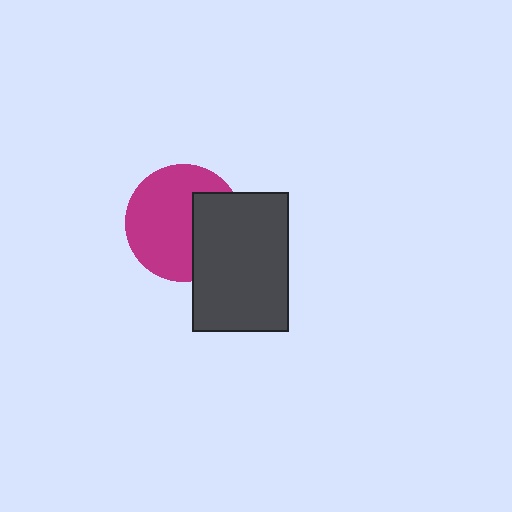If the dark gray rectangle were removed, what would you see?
You would see the complete magenta circle.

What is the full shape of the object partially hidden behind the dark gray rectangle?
The partially hidden object is a magenta circle.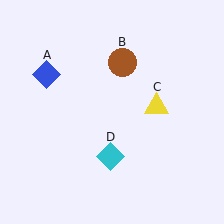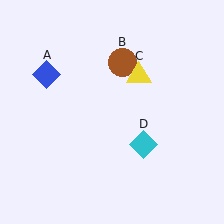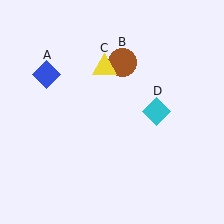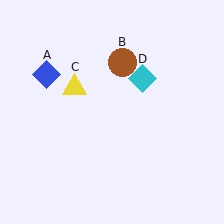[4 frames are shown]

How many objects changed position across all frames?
2 objects changed position: yellow triangle (object C), cyan diamond (object D).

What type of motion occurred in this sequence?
The yellow triangle (object C), cyan diamond (object D) rotated counterclockwise around the center of the scene.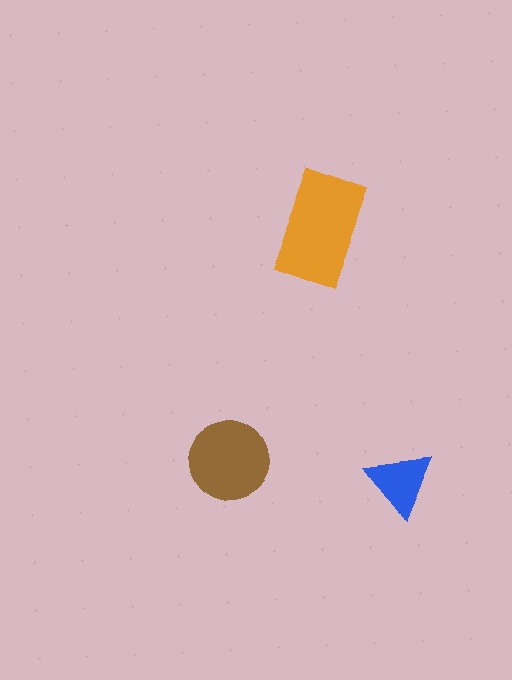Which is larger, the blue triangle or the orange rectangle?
The orange rectangle.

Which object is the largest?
The orange rectangle.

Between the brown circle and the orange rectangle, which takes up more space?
The orange rectangle.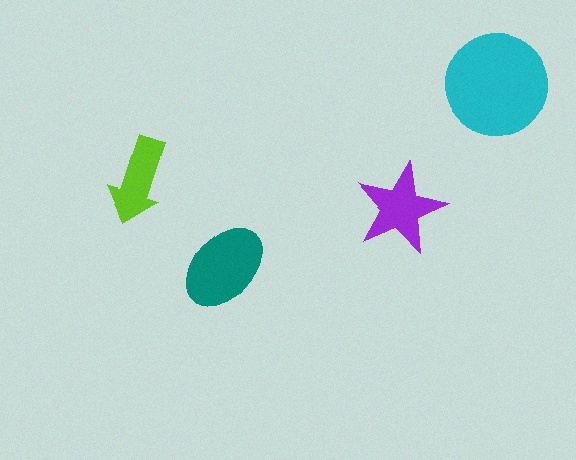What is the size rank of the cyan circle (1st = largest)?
1st.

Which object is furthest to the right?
The cyan circle is rightmost.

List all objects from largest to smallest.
The cyan circle, the teal ellipse, the purple star, the lime arrow.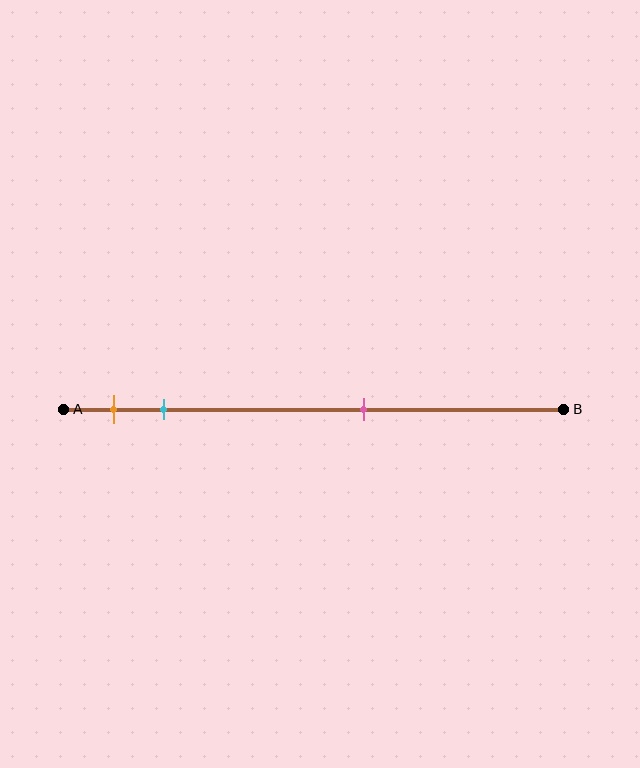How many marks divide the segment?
There are 3 marks dividing the segment.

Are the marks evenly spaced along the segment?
No, the marks are not evenly spaced.